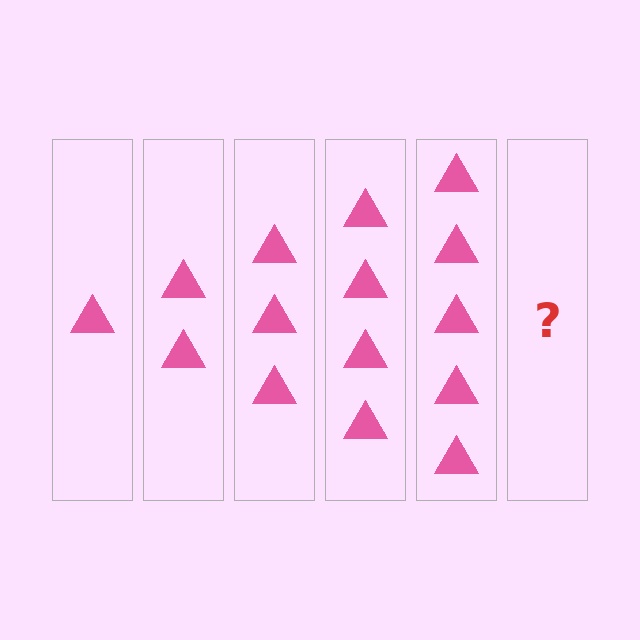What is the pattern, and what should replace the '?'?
The pattern is that each step adds one more triangle. The '?' should be 6 triangles.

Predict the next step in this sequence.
The next step is 6 triangles.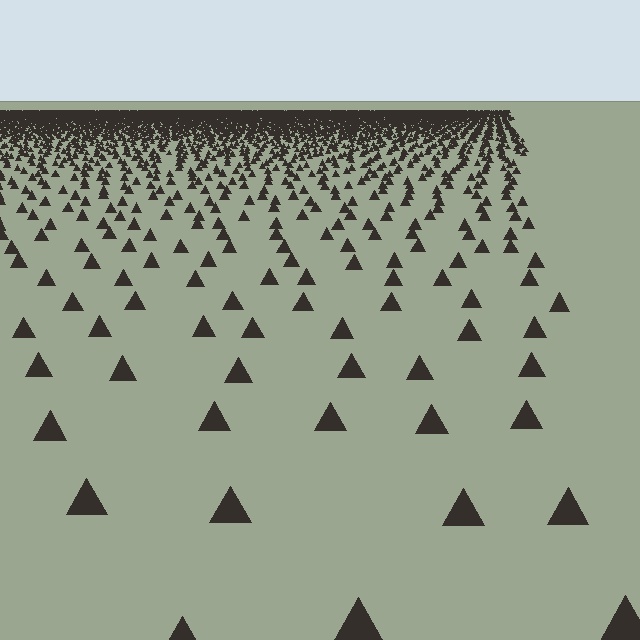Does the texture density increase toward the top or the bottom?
Density increases toward the top.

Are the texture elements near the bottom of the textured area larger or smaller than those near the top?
Larger. Near the bottom, elements are closer to the viewer and appear at a bigger on-screen size.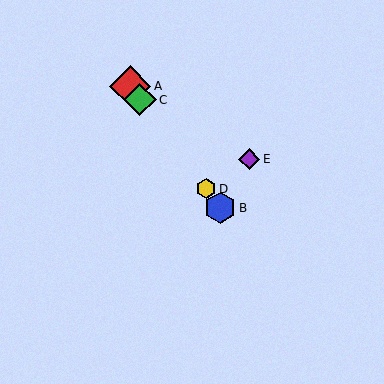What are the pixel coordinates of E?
Object E is at (249, 159).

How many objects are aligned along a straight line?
4 objects (A, B, C, D) are aligned along a straight line.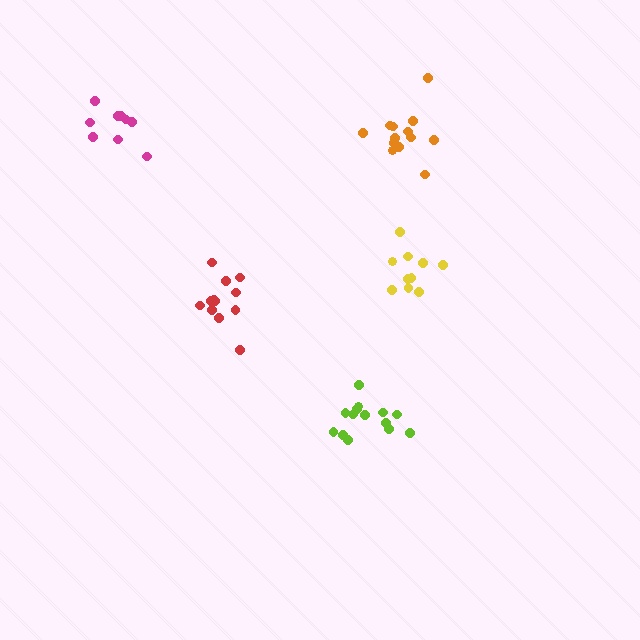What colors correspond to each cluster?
The clusters are colored: lime, red, yellow, magenta, orange.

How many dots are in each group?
Group 1: 14 dots, Group 2: 12 dots, Group 3: 10 dots, Group 4: 9 dots, Group 5: 13 dots (58 total).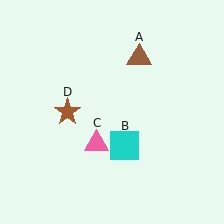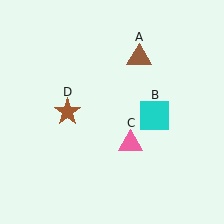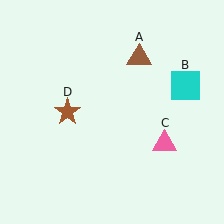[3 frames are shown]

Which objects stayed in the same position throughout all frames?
Brown triangle (object A) and brown star (object D) remained stationary.